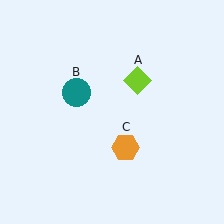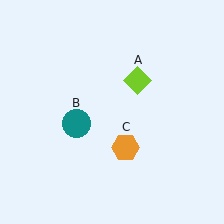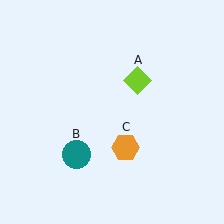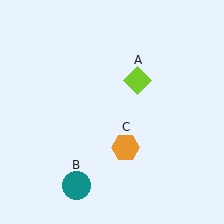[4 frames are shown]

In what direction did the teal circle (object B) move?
The teal circle (object B) moved down.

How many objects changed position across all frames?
1 object changed position: teal circle (object B).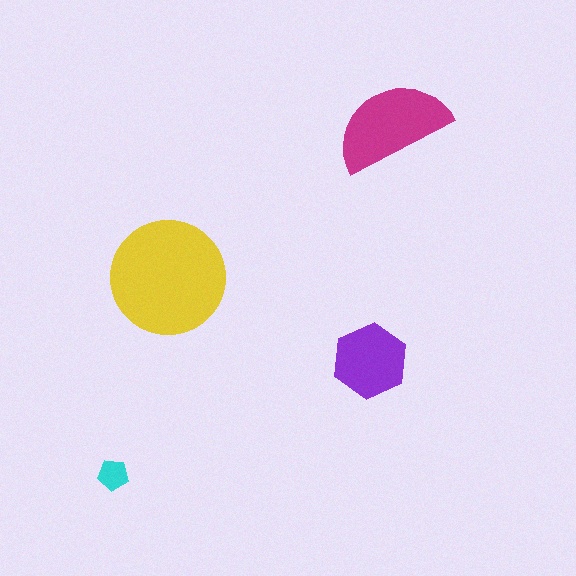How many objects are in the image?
There are 4 objects in the image.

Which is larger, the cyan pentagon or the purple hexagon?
The purple hexagon.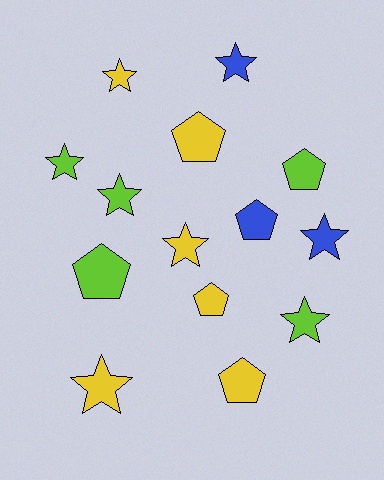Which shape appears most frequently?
Star, with 8 objects.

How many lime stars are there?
There are 3 lime stars.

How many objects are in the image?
There are 14 objects.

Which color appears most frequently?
Yellow, with 6 objects.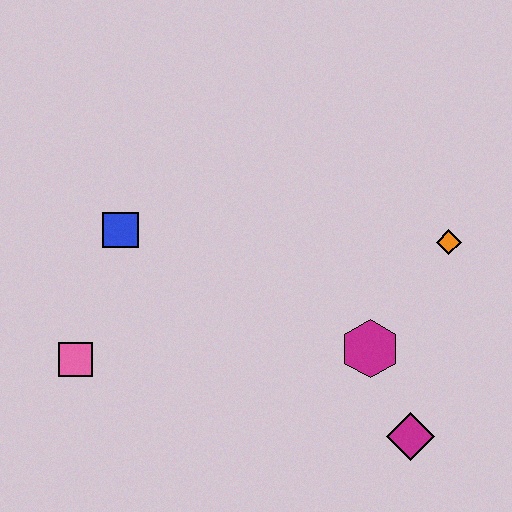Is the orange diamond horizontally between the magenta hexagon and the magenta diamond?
No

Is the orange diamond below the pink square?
No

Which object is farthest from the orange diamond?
The pink square is farthest from the orange diamond.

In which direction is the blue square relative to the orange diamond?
The blue square is to the left of the orange diamond.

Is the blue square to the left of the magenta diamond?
Yes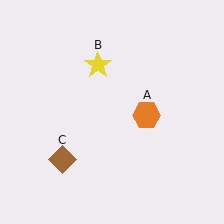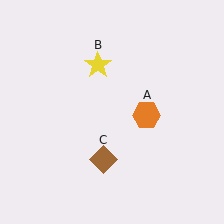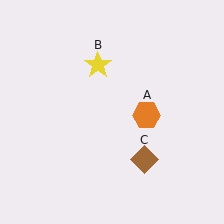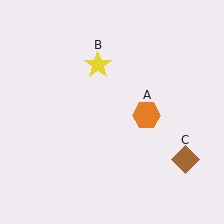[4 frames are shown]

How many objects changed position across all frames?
1 object changed position: brown diamond (object C).